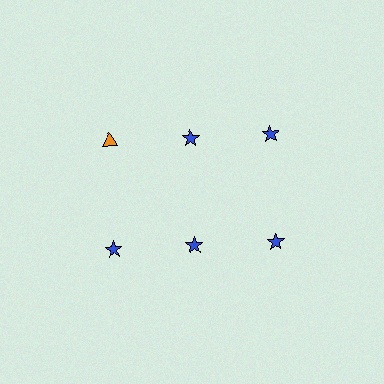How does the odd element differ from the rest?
It differs in both color (orange instead of blue) and shape (triangle instead of star).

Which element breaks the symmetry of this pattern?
The orange triangle in the top row, leftmost column breaks the symmetry. All other shapes are blue stars.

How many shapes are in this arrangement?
There are 6 shapes arranged in a grid pattern.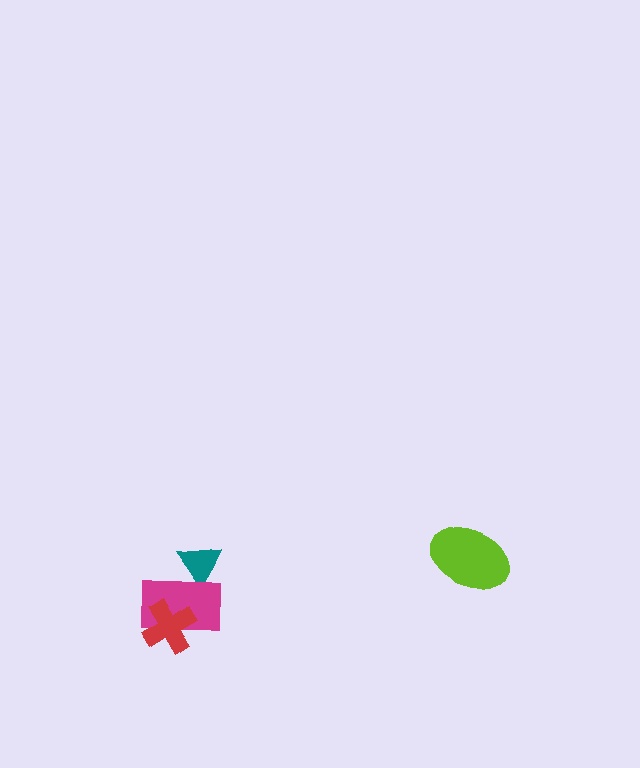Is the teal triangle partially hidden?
Yes, it is partially covered by another shape.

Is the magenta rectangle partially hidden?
Yes, it is partially covered by another shape.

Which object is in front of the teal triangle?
The magenta rectangle is in front of the teal triangle.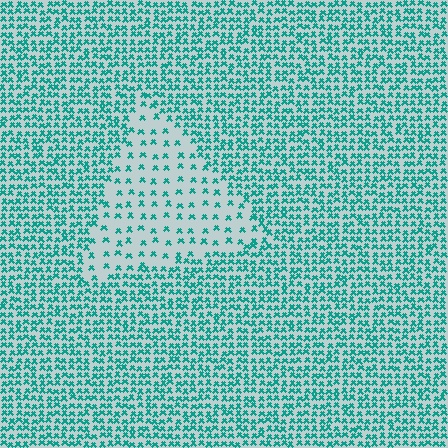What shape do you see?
I see a triangle.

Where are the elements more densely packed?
The elements are more densely packed outside the triangle boundary.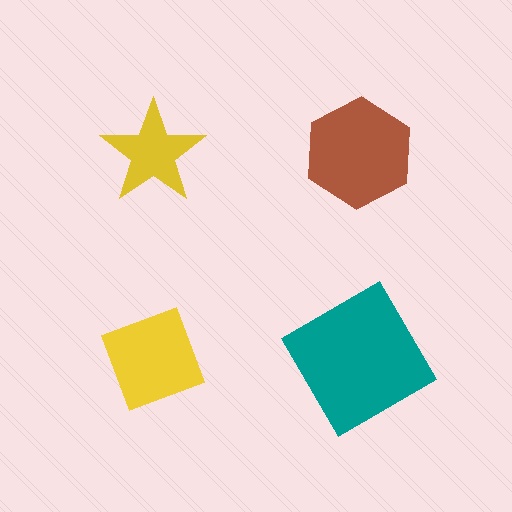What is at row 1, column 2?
A brown hexagon.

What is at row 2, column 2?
A teal square.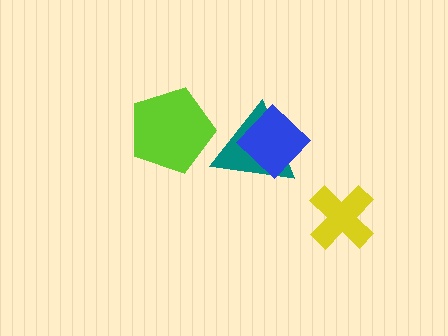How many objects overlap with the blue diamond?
1 object overlaps with the blue diamond.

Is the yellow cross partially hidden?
No, no other shape covers it.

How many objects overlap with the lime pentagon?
0 objects overlap with the lime pentagon.